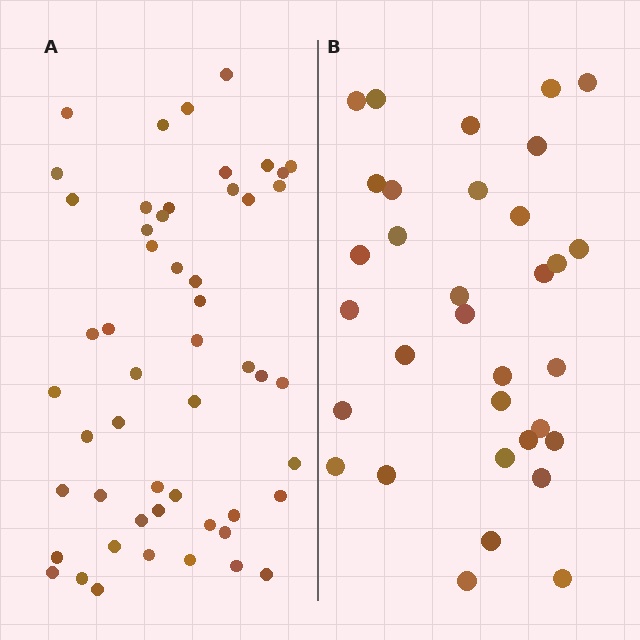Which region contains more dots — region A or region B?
Region A (the left region) has more dots.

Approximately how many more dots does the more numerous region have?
Region A has approximately 20 more dots than region B.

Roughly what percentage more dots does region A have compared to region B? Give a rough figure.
About 60% more.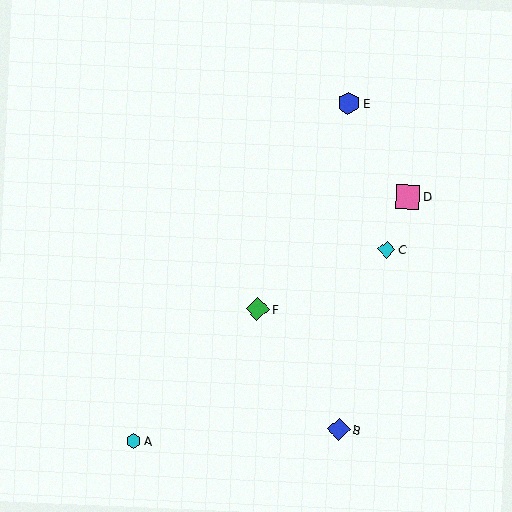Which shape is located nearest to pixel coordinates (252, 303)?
The green diamond (labeled F) at (258, 309) is nearest to that location.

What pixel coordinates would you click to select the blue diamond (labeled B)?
Click at (339, 429) to select the blue diamond B.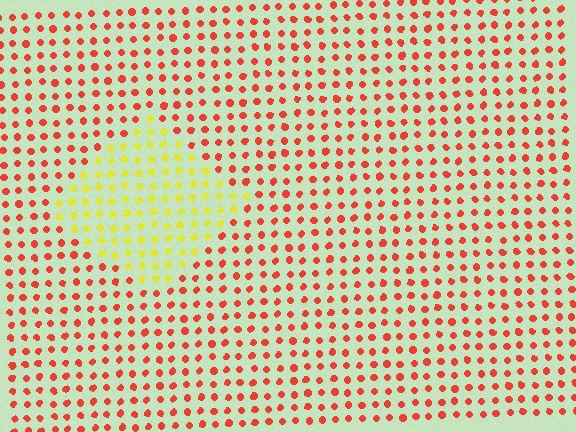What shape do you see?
I see a diamond.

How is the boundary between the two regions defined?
The boundary is defined purely by a slight shift in hue (about 59 degrees). Spacing, size, and orientation are identical on both sides.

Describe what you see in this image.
The image is filled with small red elements in a uniform arrangement. A diamond-shaped region is visible where the elements are tinted to a slightly different hue, forming a subtle color boundary.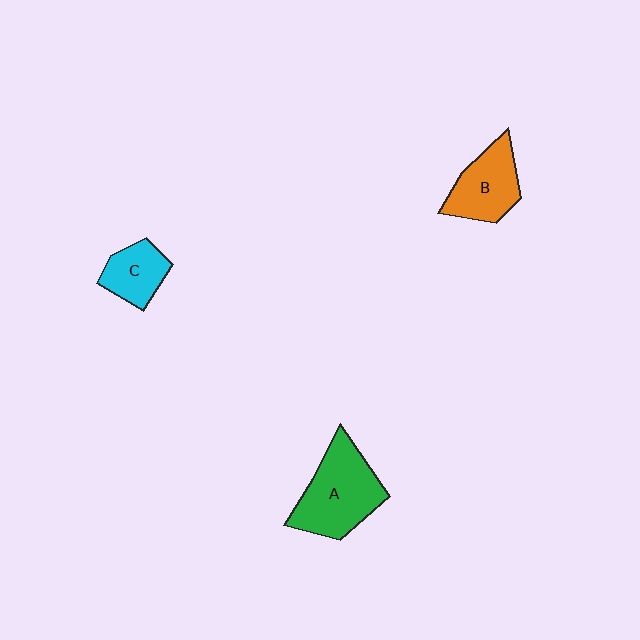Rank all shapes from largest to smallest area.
From largest to smallest: A (green), B (orange), C (cyan).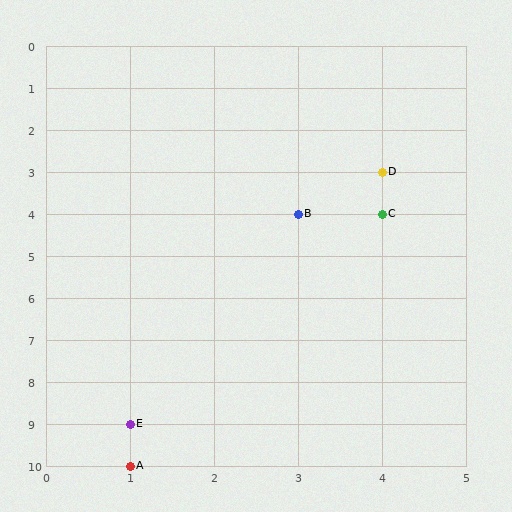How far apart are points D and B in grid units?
Points D and B are 1 column and 1 row apart (about 1.4 grid units diagonally).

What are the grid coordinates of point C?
Point C is at grid coordinates (4, 4).